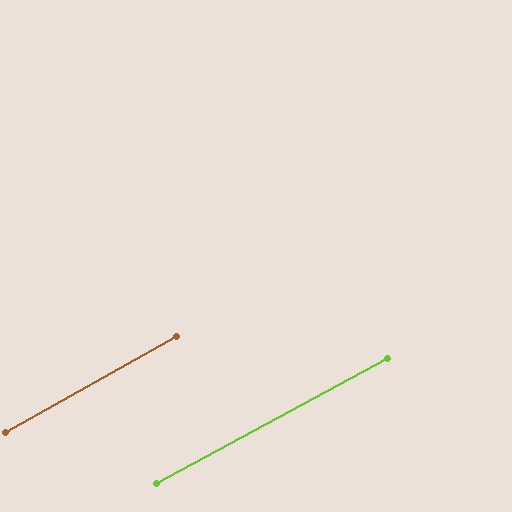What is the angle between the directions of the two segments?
Approximately 1 degree.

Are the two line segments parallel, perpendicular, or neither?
Parallel — their directions differ by only 1.0°.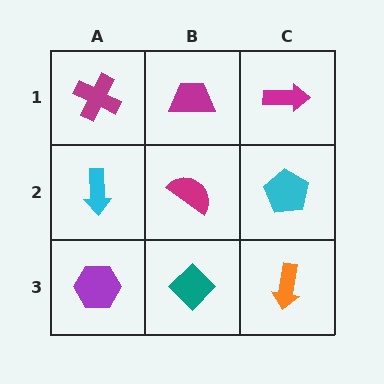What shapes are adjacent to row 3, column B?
A magenta semicircle (row 2, column B), a purple hexagon (row 3, column A), an orange arrow (row 3, column C).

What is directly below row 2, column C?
An orange arrow.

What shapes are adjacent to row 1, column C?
A cyan pentagon (row 2, column C), a magenta trapezoid (row 1, column B).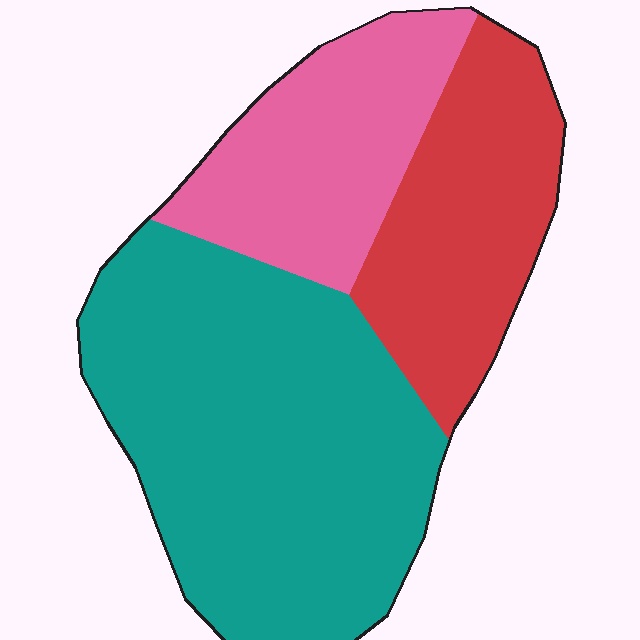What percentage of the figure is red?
Red covers about 25% of the figure.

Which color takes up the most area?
Teal, at roughly 50%.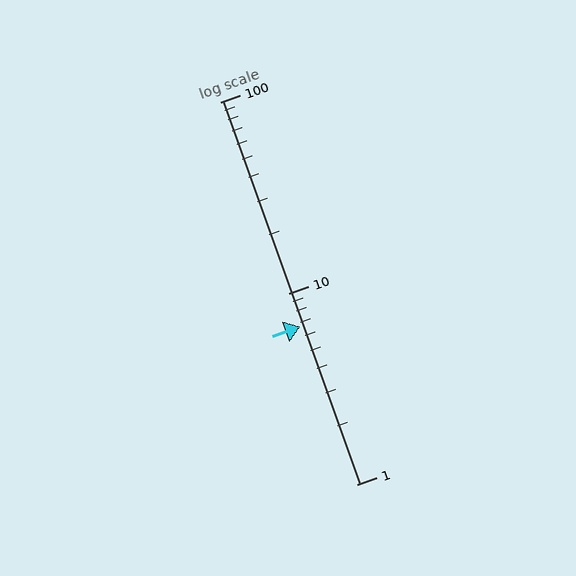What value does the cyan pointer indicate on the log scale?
The pointer indicates approximately 6.7.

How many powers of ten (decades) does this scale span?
The scale spans 2 decades, from 1 to 100.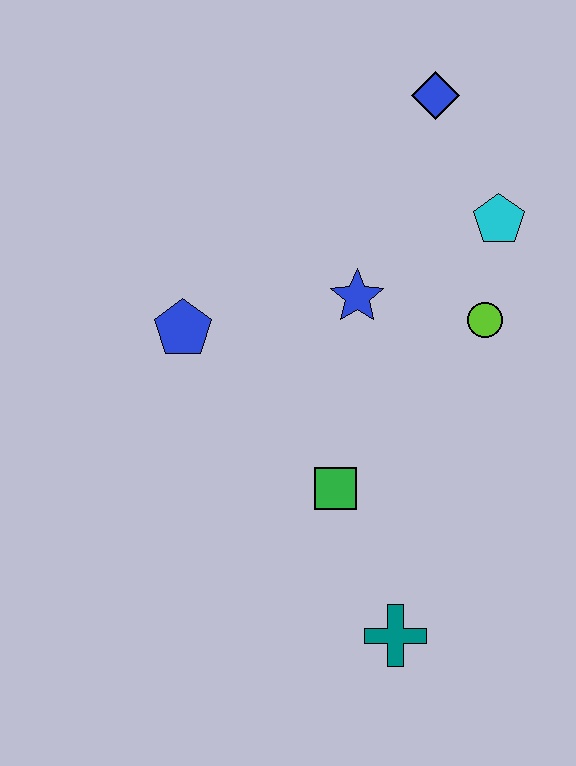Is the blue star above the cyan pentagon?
No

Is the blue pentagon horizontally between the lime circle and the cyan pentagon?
No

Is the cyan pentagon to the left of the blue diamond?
No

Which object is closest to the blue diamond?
The cyan pentagon is closest to the blue diamond.